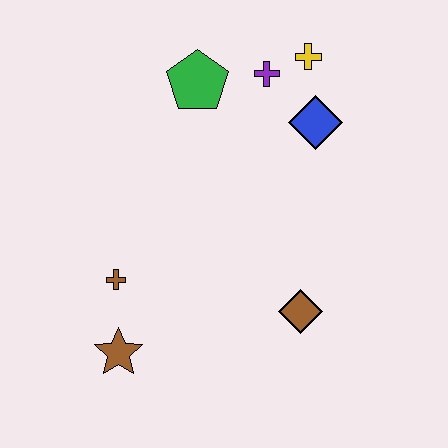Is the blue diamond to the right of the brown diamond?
Yes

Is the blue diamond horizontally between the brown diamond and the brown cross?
No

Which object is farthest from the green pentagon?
The brown star is farthest from the green pentagon.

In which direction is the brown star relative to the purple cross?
The brown star is below the purple cross.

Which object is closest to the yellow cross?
The purple cross is closest to the yellow cross.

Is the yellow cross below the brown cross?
No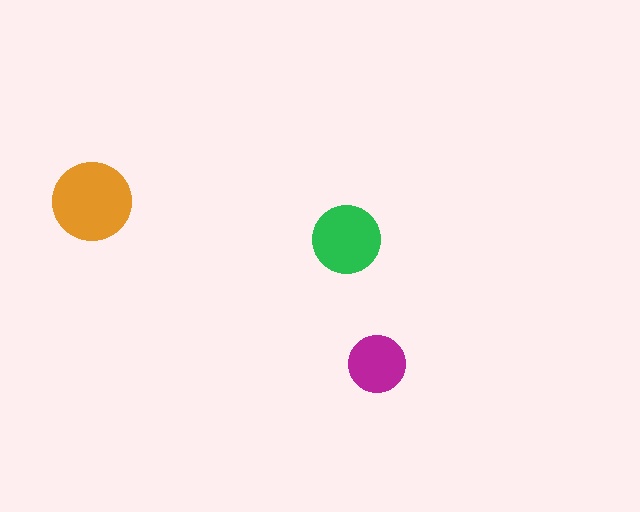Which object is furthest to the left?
The orange circle is leftmost.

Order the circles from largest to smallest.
the orange one, the green one, the magenta one.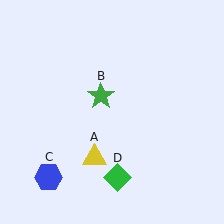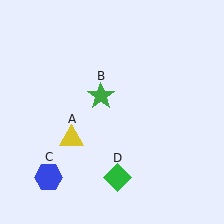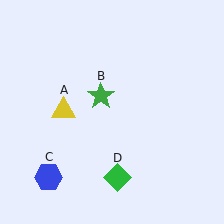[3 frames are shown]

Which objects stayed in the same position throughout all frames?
Green star (object B) and blue hexagon (object C) and green diamond (object D) remained stationary.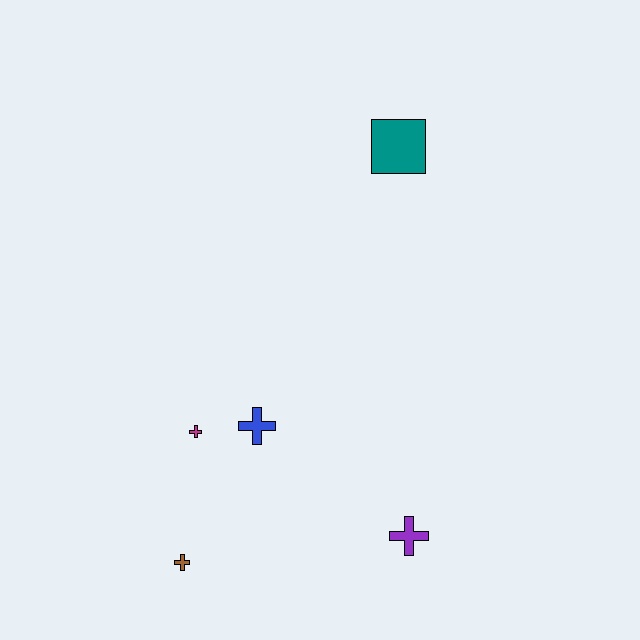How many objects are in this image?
There are 5 objects.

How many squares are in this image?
There is 1 square.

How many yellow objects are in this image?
There are no yellow objects.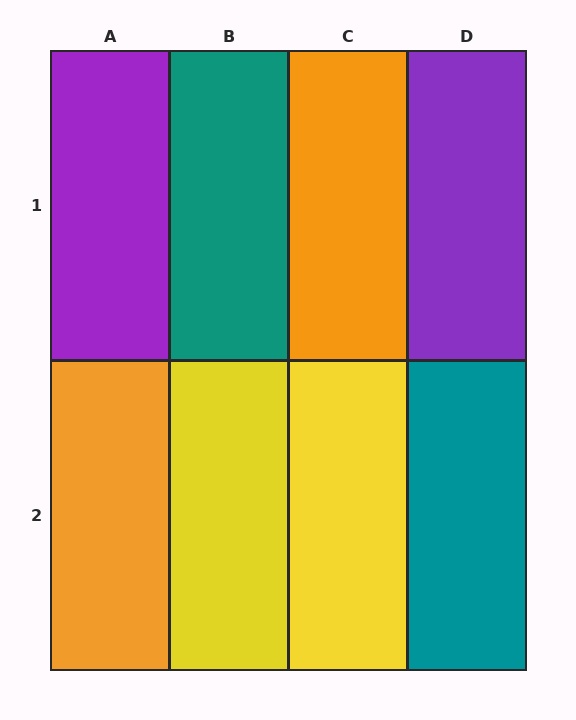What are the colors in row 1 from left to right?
Purple, teal, orange, purple.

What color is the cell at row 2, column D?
Teal.